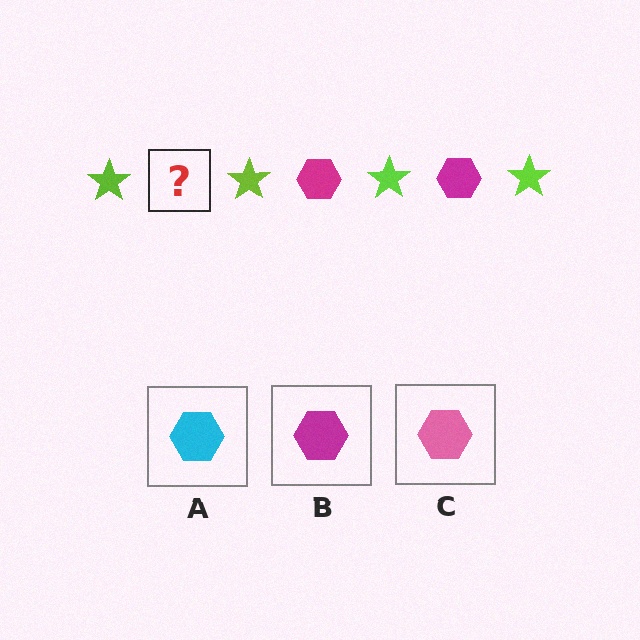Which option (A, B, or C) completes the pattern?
B.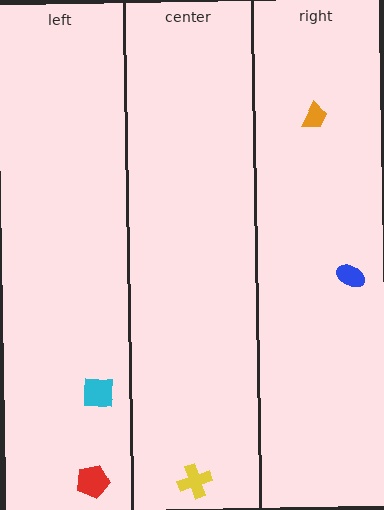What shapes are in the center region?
The yellow cross.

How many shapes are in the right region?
2.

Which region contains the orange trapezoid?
The right region.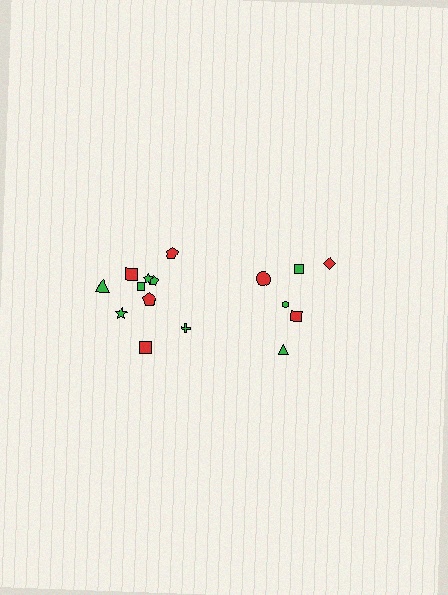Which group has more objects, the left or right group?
The left group.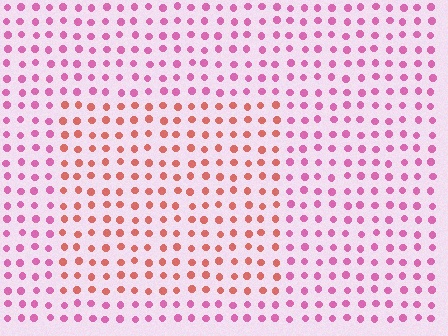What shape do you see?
I see a rectangle.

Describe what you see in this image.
The image is filled with small pink elements in a uniform arrangement. A rectangle-shaped region is visible where the elements are tinted to a slightly different hue, forming a subtle color boundary.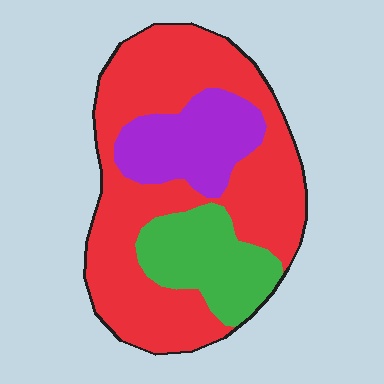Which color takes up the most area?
Red, at roughly 60%.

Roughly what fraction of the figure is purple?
Purple takes up less than a quarter of the figure.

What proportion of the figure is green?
Green takes up between a sixth and a third of the figure.